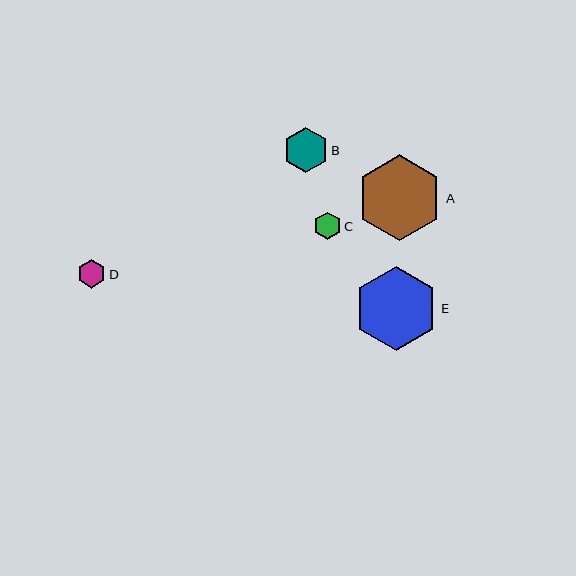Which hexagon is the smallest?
Hexagon C is the smallest with a size of approximately 28 pixels.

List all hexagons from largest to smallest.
From largest to smallest: A, E, B, D, C.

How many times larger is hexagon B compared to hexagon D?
Hexagon B is approximately 1.5 times the size of hexagon D.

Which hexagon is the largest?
Hexagon A is the largest with a size of approximately 86 pixels.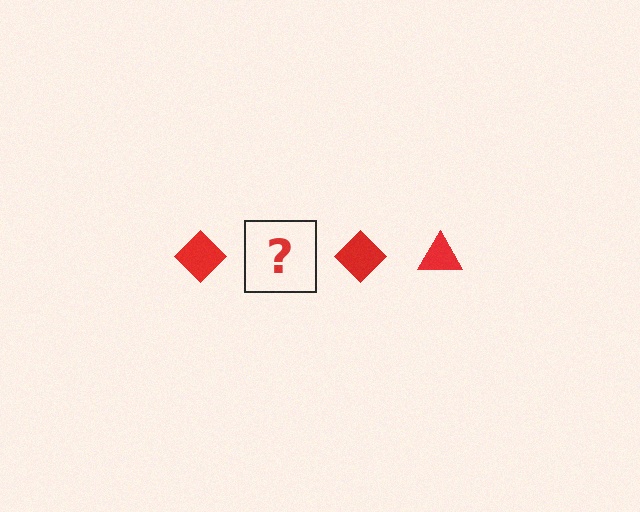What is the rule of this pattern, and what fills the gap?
The rule is that the pattern cycles through diamond, triangle shapes in red. The gap should be filled with a red triangle.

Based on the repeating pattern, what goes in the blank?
The blank should be a red triangle.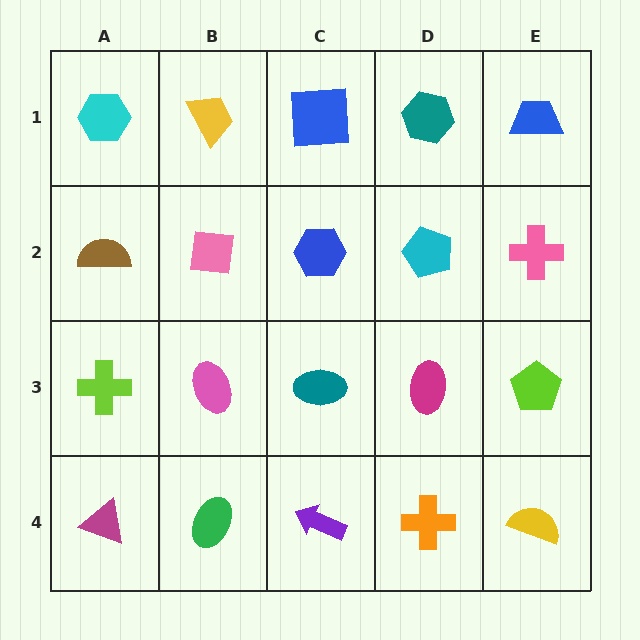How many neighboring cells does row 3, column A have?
3.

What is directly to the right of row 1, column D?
A blue trapezoid.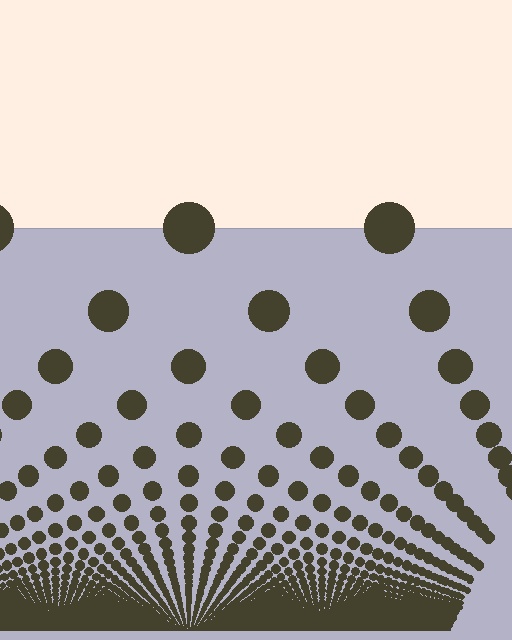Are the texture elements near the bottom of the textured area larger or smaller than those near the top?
Smaller. The gradient is inverted — elements near the bottom are smaller and denser.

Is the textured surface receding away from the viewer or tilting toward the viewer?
The surface appears to tilt toward the viewer. Texture elements get larger and sparser toward the top.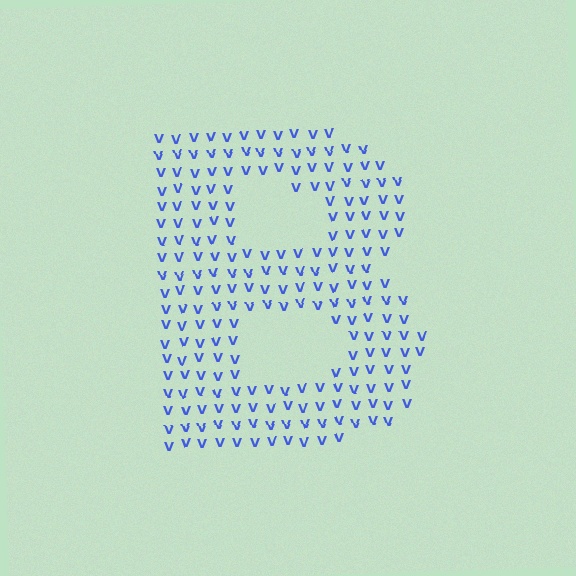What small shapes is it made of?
It is made of small letter V's.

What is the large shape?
The large shape is the letter B.